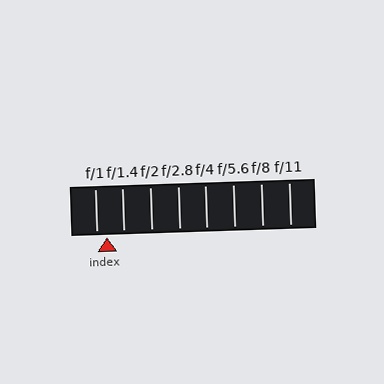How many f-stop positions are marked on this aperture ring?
There are 8 f-stop positions marked.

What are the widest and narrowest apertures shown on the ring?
The widest aperture shown is f/1 and the narrowest is f/11.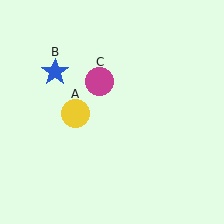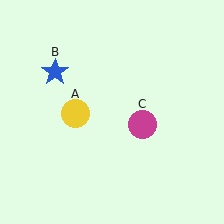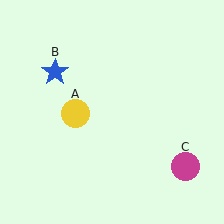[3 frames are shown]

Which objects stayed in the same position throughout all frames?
Yellow circle (object A) and blue star (object B) remained stationary.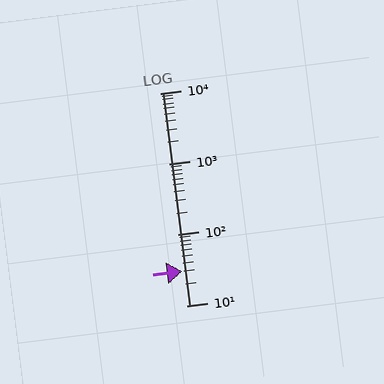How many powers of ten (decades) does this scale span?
The scale spans 3 decades, from 10 to 10000.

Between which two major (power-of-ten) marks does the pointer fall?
The pointer is between 10 and 100.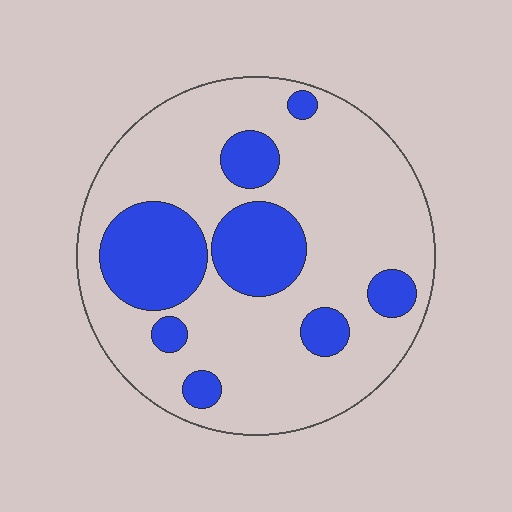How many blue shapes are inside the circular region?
8.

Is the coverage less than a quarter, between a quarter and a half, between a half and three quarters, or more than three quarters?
Between a quarter and a half.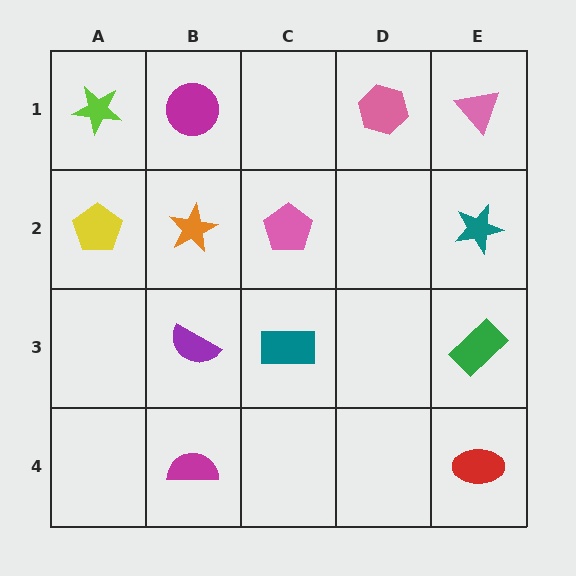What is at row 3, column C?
A teal rectangle.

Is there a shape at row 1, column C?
No, that cell is empty.